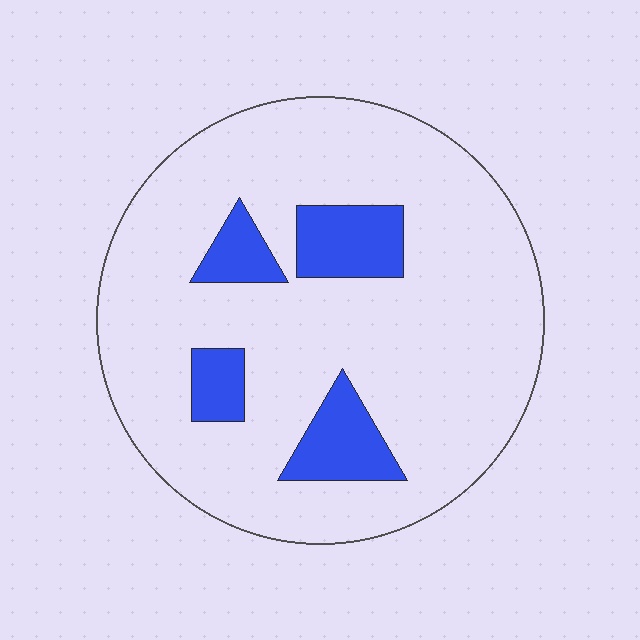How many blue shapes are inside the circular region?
4.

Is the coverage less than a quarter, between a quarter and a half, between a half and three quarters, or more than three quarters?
Less than a quarter.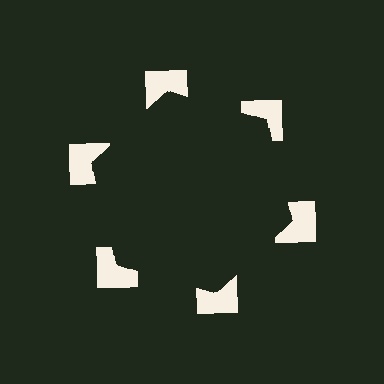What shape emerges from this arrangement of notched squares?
An illusory hexagon — its edges are inferred from the aligned wedge cuts in the notched squares, not physically drawn.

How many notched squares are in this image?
There are 6 — one at each vertex of the illusory hexagon.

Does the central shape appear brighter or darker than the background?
It typically appears slightly darker than the background, even though no actual brightness change is drawn.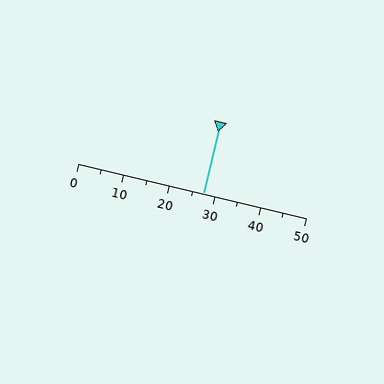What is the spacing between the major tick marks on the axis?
The major ticks are spaced 10 apart.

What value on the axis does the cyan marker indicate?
The marker indicates approximately 27.5.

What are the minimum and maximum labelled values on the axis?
The axis runs from 0 to 50.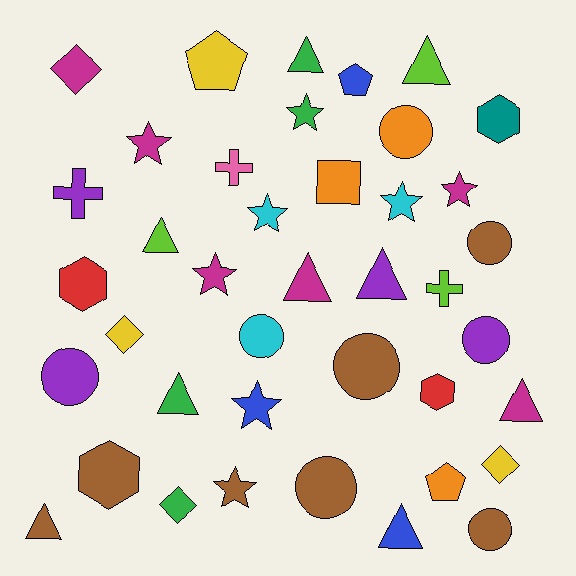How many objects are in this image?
There are 40 objects.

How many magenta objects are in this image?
There are 6 magenta objects.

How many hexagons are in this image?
There are 4 hexagons.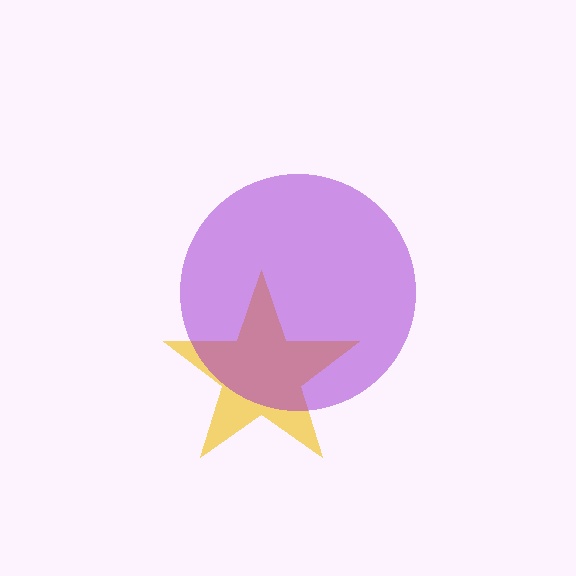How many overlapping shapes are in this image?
There are 2 overlapping shapes in the image.